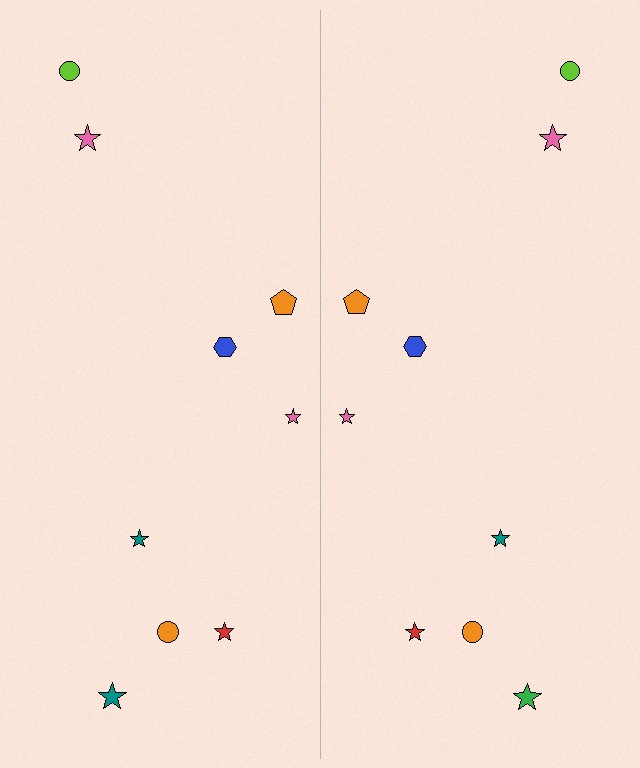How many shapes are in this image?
There are 18 shapes in this image.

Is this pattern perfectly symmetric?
No, the pattern is not perfectly symmetric. The green star on the right side breaks the symmetry — its mirror counterpart is teal.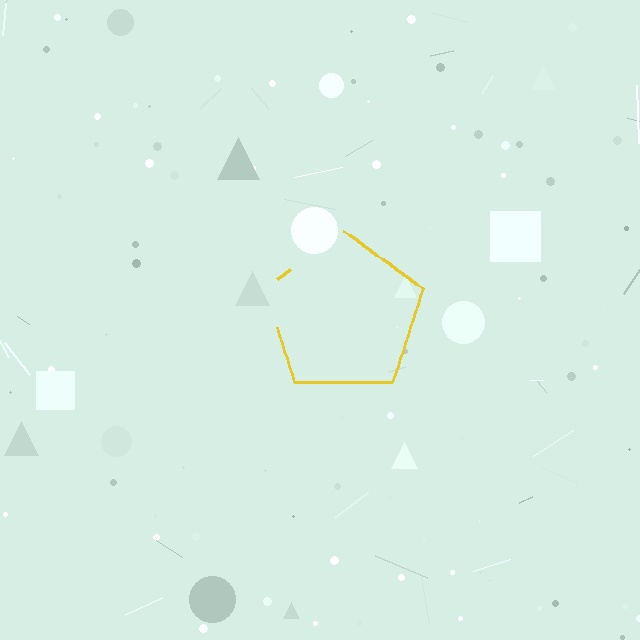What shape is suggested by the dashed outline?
The dashed outline suggests a pentagon.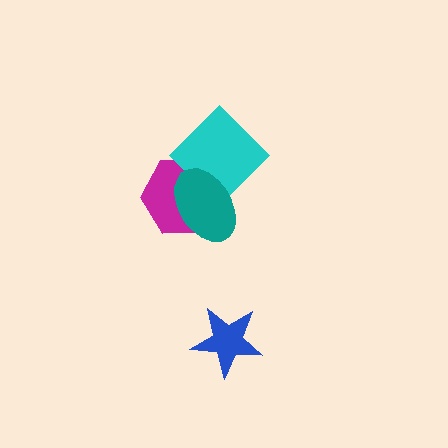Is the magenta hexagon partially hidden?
Yes, it is partially covered by another shape.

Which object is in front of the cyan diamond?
The teal ellipse is in front of the cyan diamond.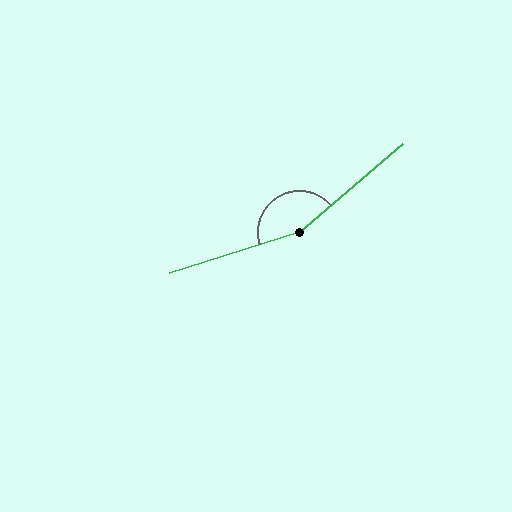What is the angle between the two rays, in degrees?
Approximately 157 degrees.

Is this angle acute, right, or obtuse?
It is obtuse.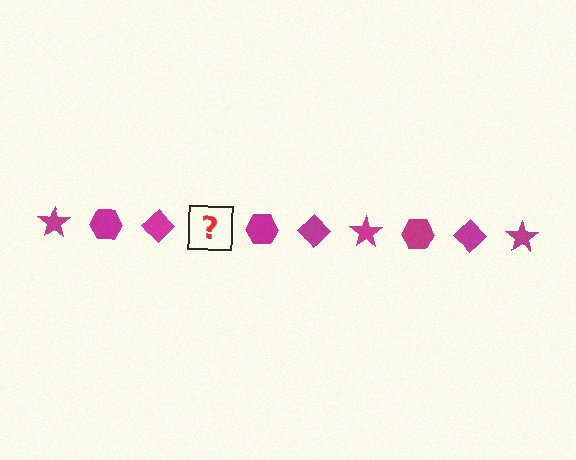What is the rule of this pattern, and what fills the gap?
The rule is that the pattern cycles through star, hexagon, diamond shapes in magenta. The gap should be filled with a magenta star.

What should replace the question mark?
The question mark should be replaced with a magenta star.